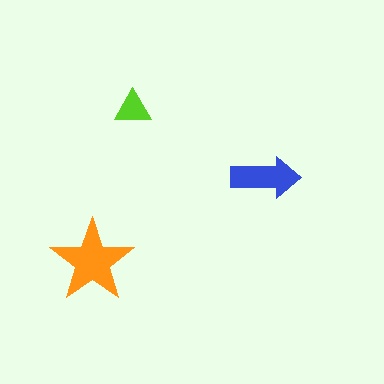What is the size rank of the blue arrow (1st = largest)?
2nd.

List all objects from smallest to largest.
The lime triangle, the blue arrow, the orange star.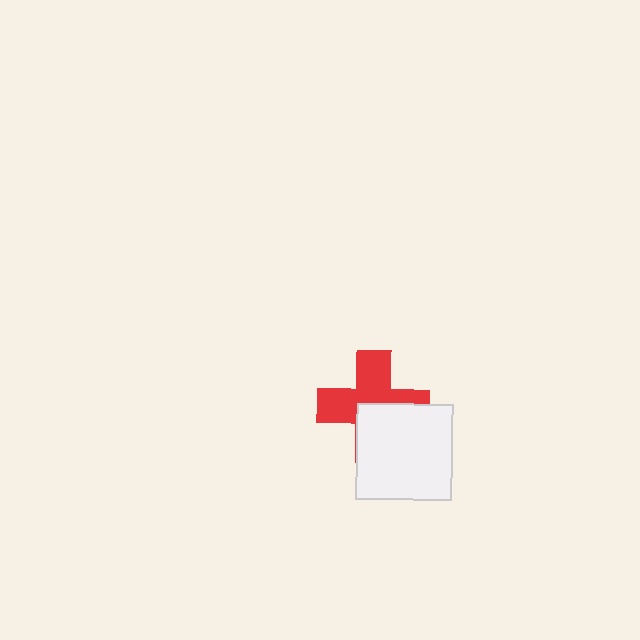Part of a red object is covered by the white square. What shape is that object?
It is a cross.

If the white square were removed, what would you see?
You would see the complete red cross.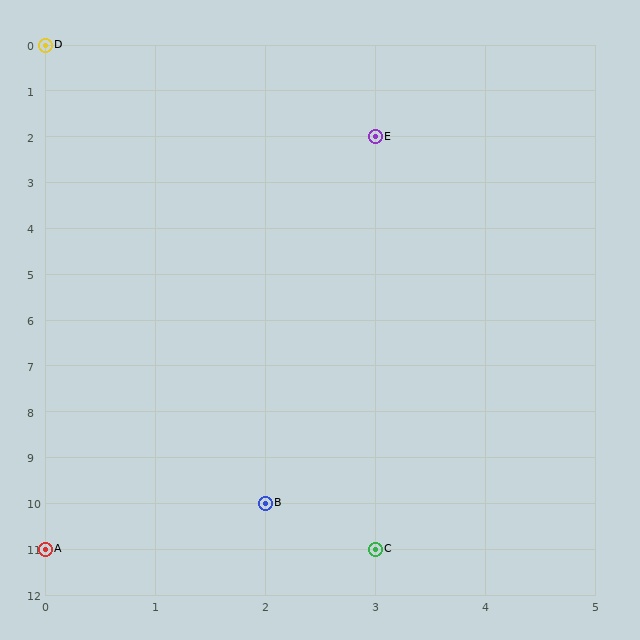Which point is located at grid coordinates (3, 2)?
Point E is at (3, 2).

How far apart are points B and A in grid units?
Points B and A are 2 columns and 1 row apart (about 2.2 grid units diagonally).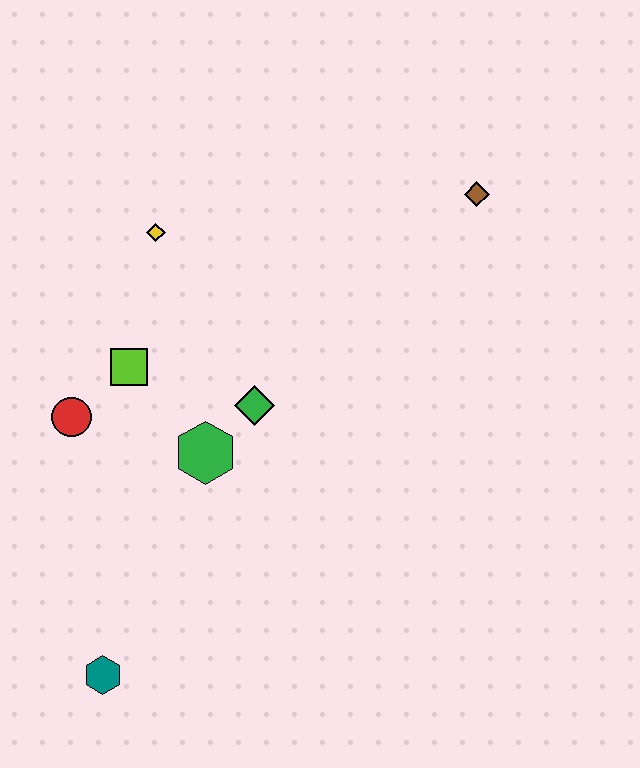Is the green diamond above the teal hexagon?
Yes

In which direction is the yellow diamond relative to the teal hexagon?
The yellow diamond is above the teal hexagon.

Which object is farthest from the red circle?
The brown diamond is farthest from the red circle.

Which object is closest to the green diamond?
The green hexagon is closest to the green diamond.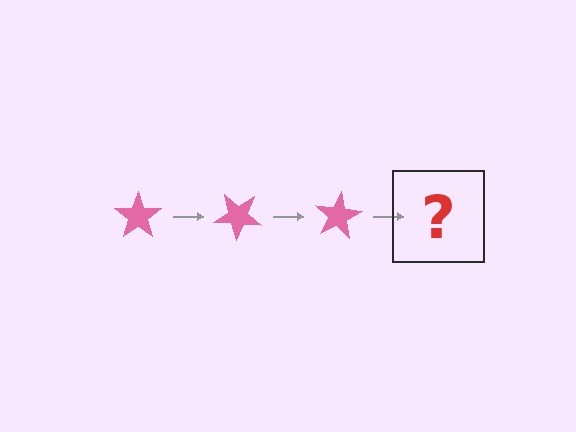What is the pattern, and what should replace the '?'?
The pattern is that the star rotates 40 degrees each step. The '?' should be a pink star rotated 120 degrees.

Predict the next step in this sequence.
The next step is a pink star rotated 120 degrees.